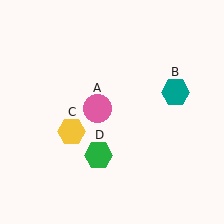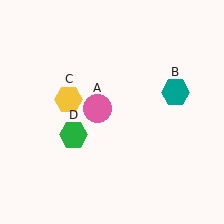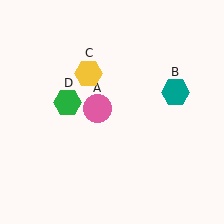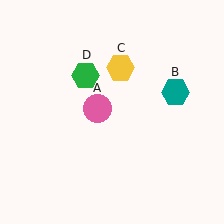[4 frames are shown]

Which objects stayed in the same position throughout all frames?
Pink circle (object A) and teal hexagon (object B) remained stationary.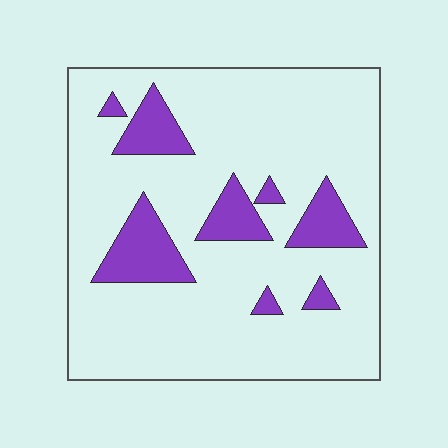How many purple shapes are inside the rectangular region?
8.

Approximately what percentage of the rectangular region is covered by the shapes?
Approximately 15%.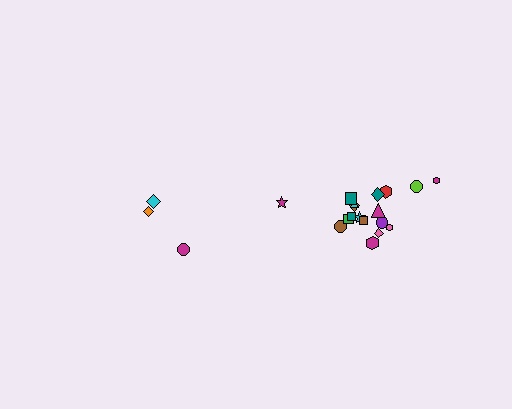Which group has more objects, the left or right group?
The right group.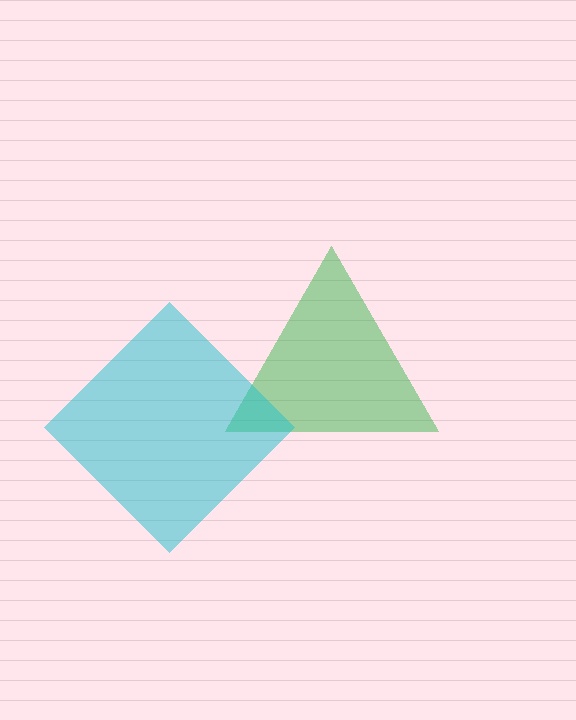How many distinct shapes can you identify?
There are 2 distinct shapes: a green triangle, a cyan diamond.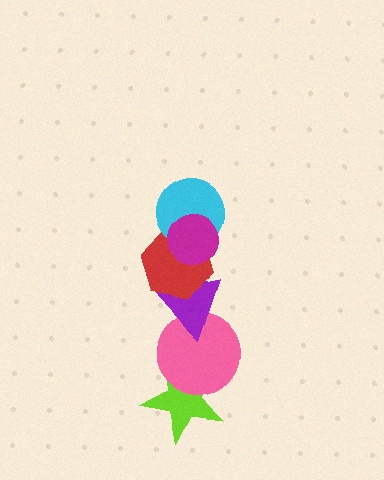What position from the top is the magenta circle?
The magenta circle is 1st from the top.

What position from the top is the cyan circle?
The cyan circle is 2nd from the top.